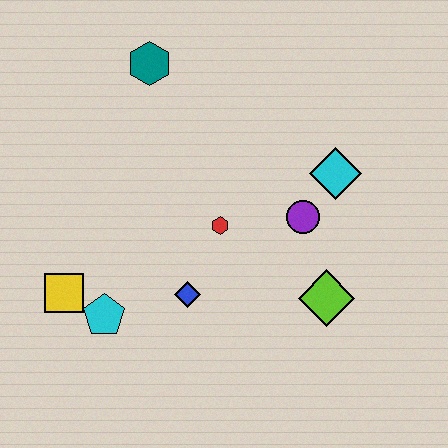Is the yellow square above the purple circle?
No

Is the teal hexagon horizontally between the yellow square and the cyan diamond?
Yes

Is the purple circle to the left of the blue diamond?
No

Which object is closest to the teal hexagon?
The red hexagon is closest to the teal hexagon.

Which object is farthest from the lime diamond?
The teal hexagon is farthest from the lime diamond.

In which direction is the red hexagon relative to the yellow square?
The red hexagon is to the right of the yellow square.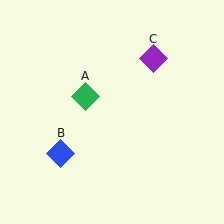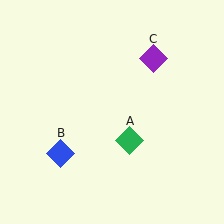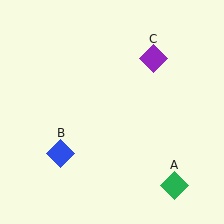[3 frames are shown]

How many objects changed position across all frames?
1 object changed position: green diamond (object A).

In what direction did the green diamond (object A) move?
The green diamond (object A) moved down and to the right.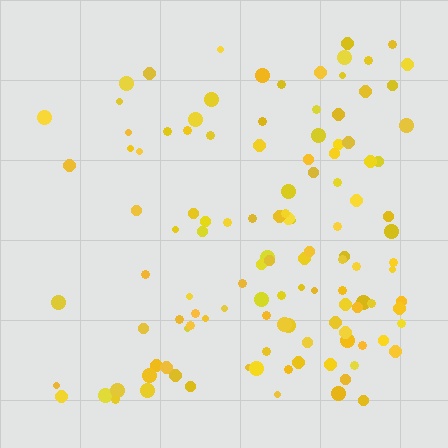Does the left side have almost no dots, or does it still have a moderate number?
Still a moderate number, just noticeably fewer than the right.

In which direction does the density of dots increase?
From left to right, with the right side densest.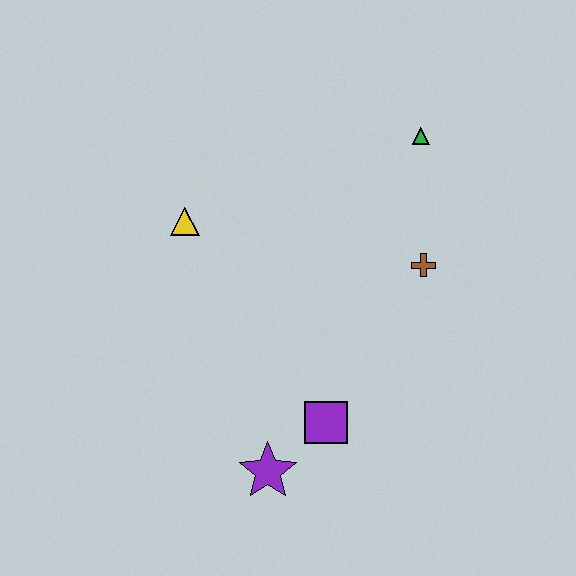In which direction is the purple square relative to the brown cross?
The purple square is below the brown cross.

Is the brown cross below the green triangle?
Yes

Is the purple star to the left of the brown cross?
Yes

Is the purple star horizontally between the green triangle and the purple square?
No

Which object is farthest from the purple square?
The green triangle is farthest from the purple square.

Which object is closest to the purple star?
The purple square is closest to the purple star.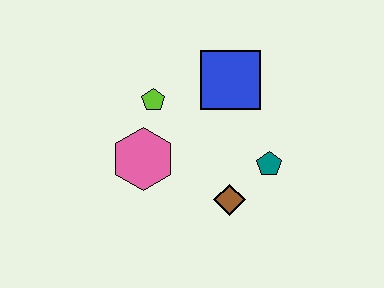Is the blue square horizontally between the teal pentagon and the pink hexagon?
Yes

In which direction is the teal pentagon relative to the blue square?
The teal pentagon is below the blue square.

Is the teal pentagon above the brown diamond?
Yes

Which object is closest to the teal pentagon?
The brown diamond is closest to the teal pentagon.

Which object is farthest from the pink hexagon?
The teal pentagon is farthest from the pink hexagon.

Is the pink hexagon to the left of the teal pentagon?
Yes